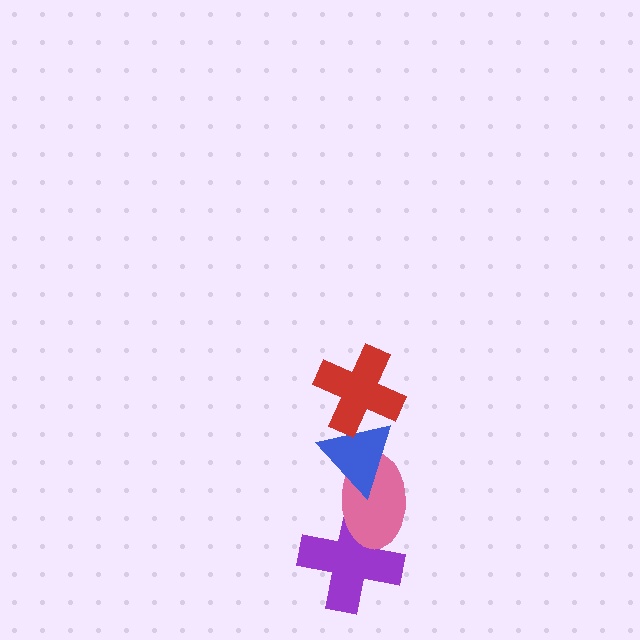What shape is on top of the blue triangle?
The red cross is on top of the blue triangle.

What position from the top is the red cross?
The red cross is 1st from the top.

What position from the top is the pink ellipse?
The pink ellipse is 3rd from the top.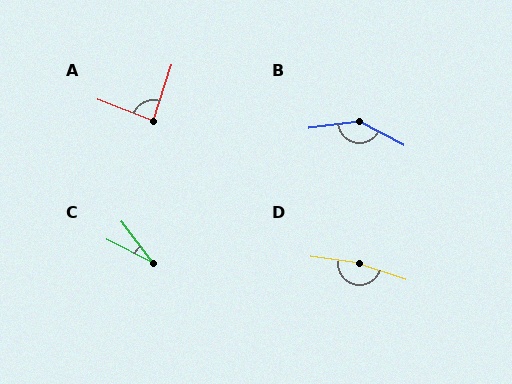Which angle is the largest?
D, at approximately 169 degrees.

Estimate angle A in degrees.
Approximately 87 degrees.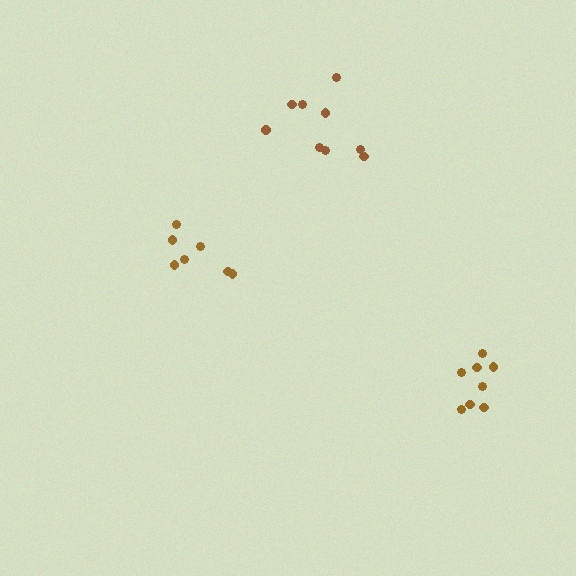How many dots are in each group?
Group 1: 7 dots, Group 2: 9 dots, Group 3: 8 dots (24 total).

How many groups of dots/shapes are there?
There are 3 groups.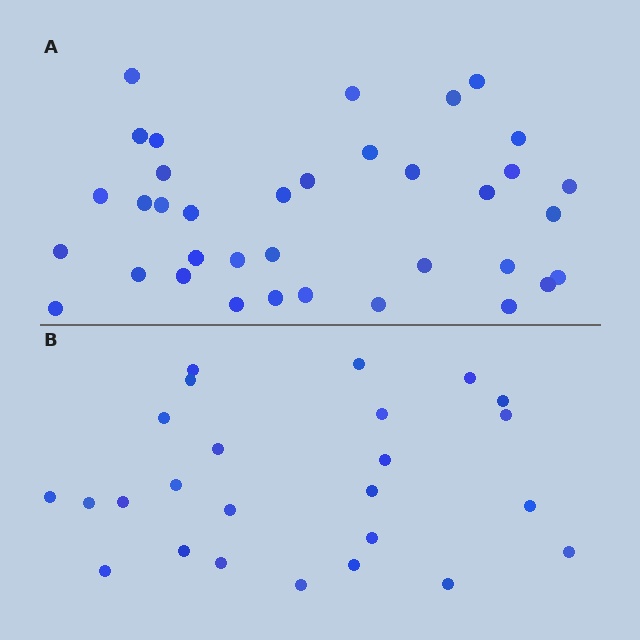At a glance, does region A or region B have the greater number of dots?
Region A (the top region) has more dots.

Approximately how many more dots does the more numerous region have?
Region A has roughly 12 or so more dots than region B.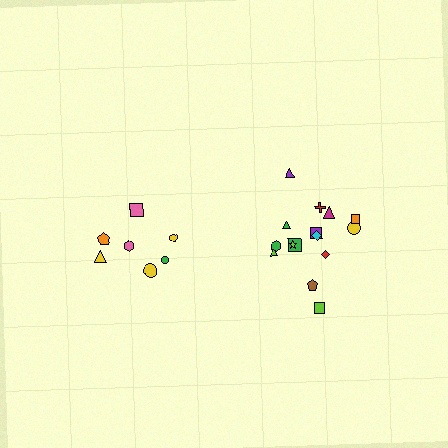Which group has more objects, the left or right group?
The right group.